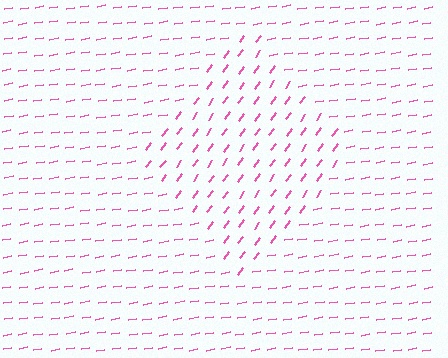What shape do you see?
I see a diamond.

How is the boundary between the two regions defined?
The boundary is defined purely by a change in line orientation (approximately 45 degrees difference). All lines are the same color and thickness.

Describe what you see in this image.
The image is filled with small pink line segments. A diamond region in the image has lines oriented differently from the surrounding lines, creating a visible texture boundary.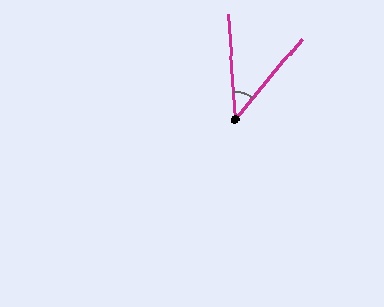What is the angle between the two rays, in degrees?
Approximately 43 degrees.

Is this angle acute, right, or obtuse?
It is acute.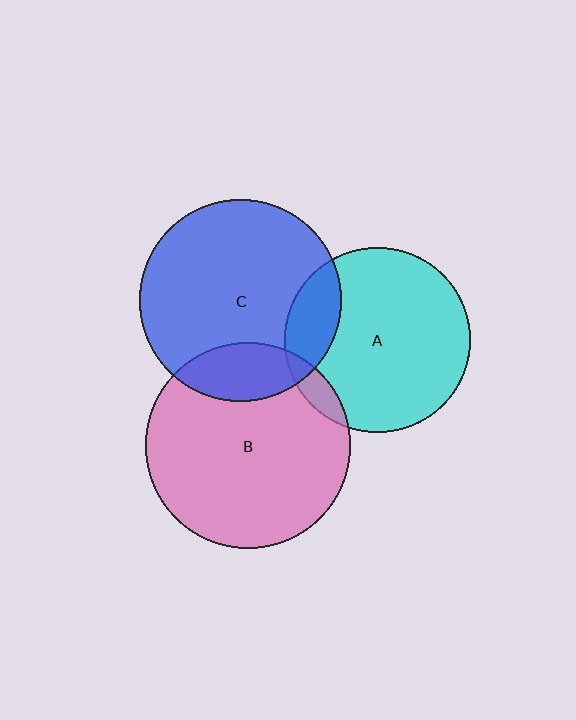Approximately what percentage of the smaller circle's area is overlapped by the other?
Approximately 15%.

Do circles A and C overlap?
Yes.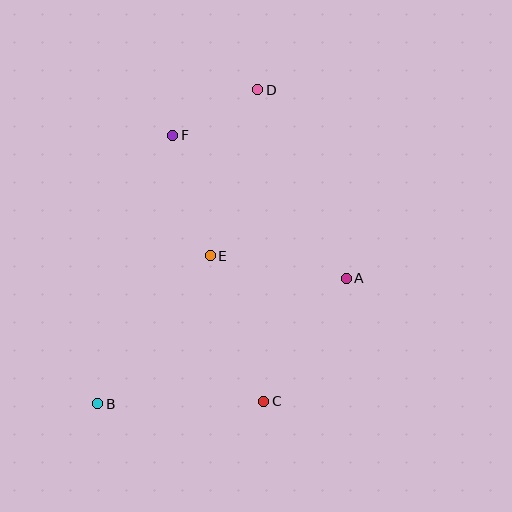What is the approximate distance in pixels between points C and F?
The distance between C and F is approximately 281 pixels.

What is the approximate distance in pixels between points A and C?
The distance between A and C is approximately 148 pixels.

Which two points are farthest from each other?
Points B and D are farthest from each other.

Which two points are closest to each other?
Points D and F are closest to each other.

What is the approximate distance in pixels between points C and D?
The distance between C and D is approximately 311 pixels.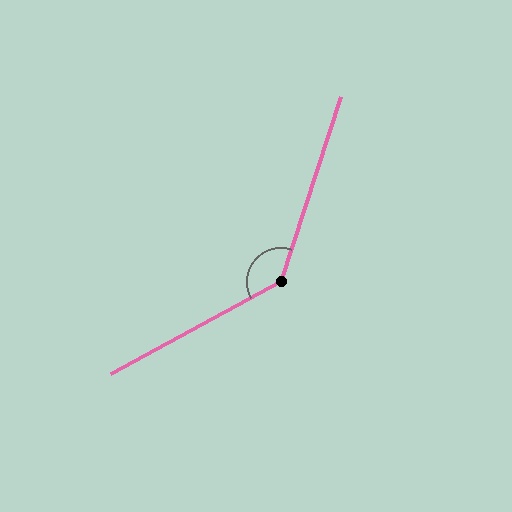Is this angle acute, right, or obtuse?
It is obtuse.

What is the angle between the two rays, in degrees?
Approximately 136 degrees.